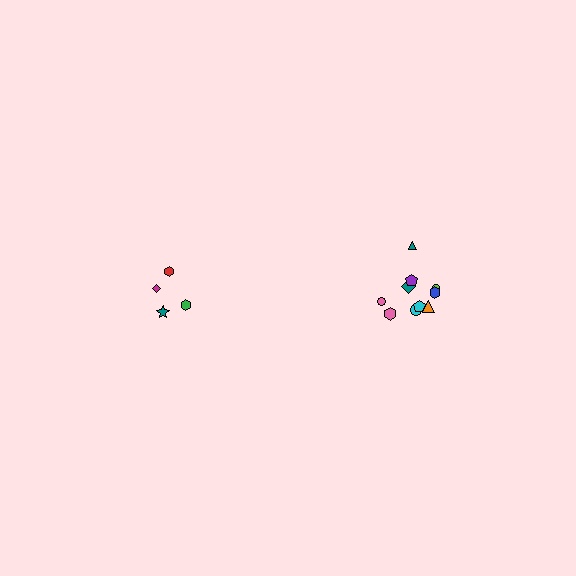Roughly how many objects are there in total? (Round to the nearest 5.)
Roughly 15 objects in total.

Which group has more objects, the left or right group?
The right group.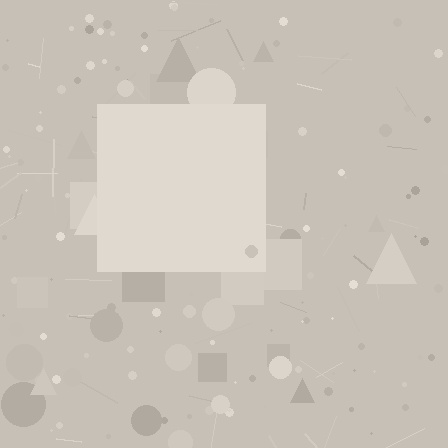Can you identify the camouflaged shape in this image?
The camouflaged shape is a square.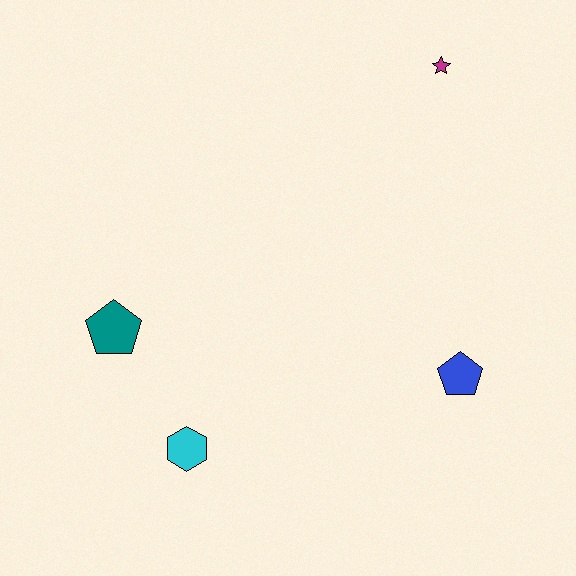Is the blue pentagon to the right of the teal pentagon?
Yes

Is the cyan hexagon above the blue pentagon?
No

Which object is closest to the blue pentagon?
The cyan hexagon is closest to the blue pentagon.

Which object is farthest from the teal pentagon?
The magenta star is farthest from the teal pentagon.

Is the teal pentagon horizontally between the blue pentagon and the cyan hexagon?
No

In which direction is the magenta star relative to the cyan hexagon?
The magenta star is above the cyan hexagon.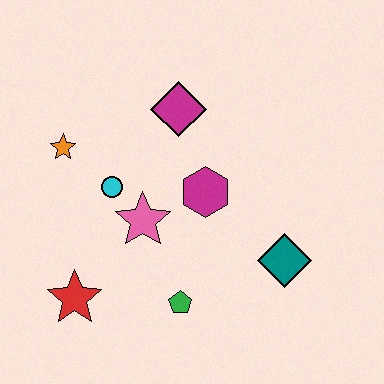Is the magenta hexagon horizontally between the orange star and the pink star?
No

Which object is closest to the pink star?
The cyan circle is closest to the pink star.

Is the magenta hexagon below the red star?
No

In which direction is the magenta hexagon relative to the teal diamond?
The magenta hexagon is to the left of the teal diamond.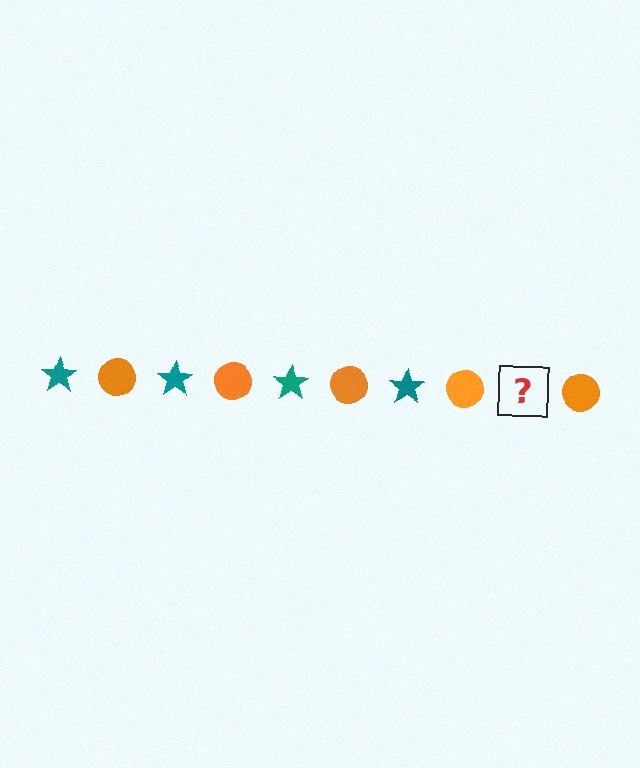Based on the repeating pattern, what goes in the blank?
The blank should be a teal star.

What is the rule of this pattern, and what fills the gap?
The rule is that the pattern alternates between teal star and orange circle. The gap should be filled with a teal star.